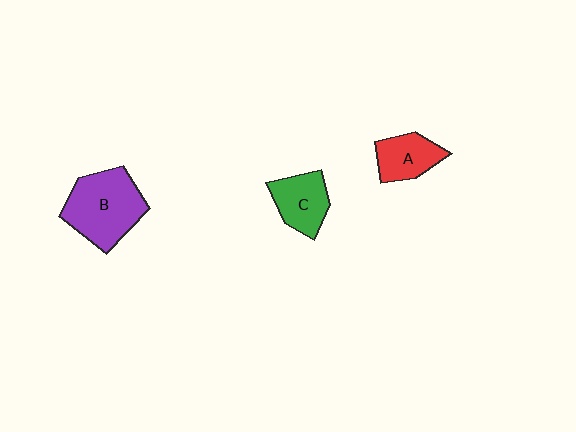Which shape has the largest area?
Shape B (purple).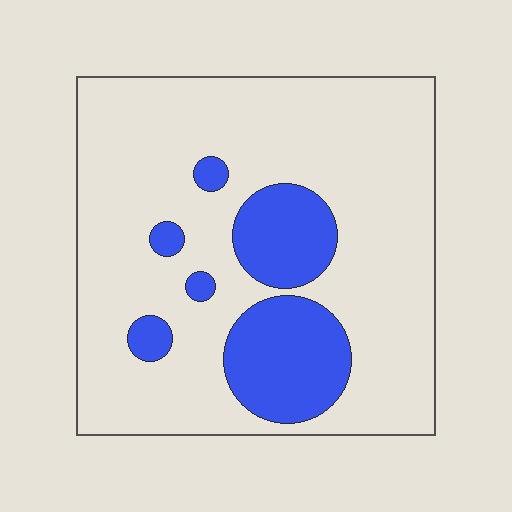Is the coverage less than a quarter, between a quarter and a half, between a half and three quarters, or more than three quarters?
Less than a quarter.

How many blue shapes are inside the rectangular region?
6.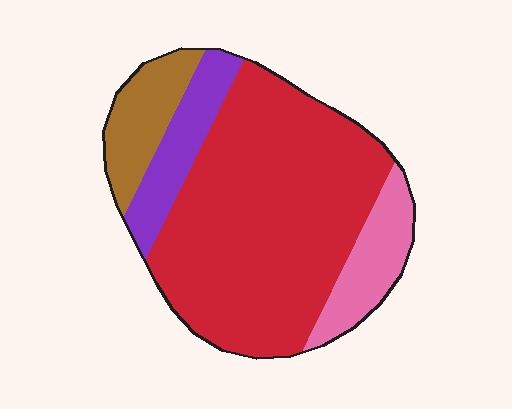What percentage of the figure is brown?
Brown covers 11% of the figure.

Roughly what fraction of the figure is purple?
Purple covers roughly 10% of the figure.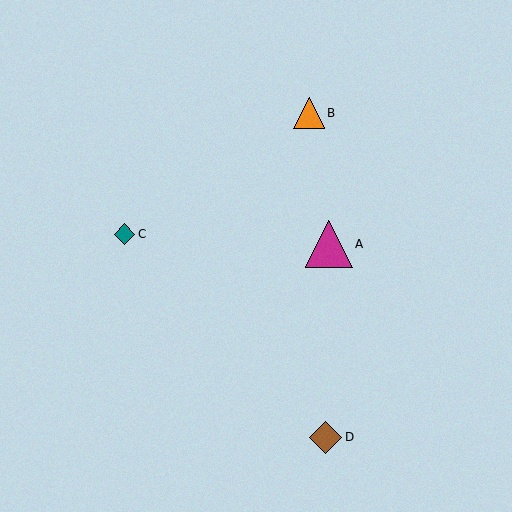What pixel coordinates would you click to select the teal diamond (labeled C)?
Click at (125, 234) to select the teal diamond C.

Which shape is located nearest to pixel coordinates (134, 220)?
The teal diamond (labeled C) at (125, 234) is nearest to that location.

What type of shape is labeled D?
Shape D is a brown diamond.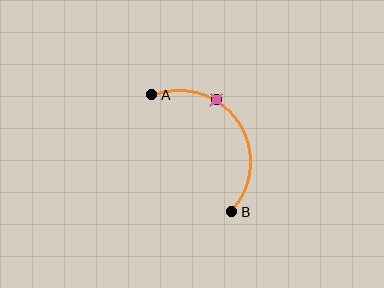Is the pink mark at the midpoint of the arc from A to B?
No. The pink mark lies on the arc but is closer to endpoint A. The arc midpoint would be at the point on the curve equidistant along the arc from both A and B.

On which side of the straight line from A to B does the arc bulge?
The arc bulges above and to the right of the straight line connecting A and B.